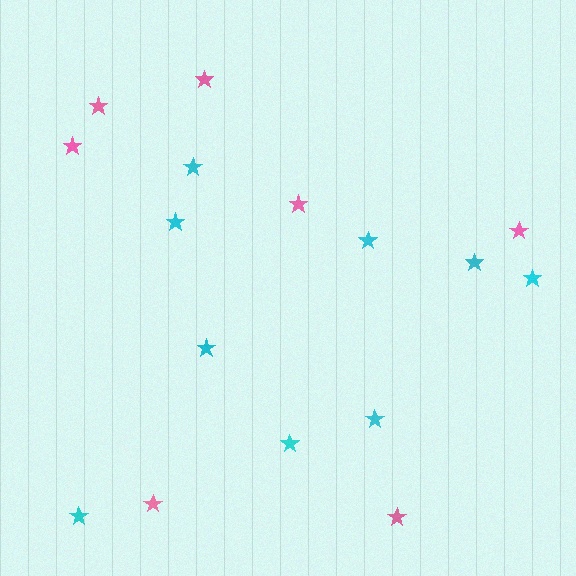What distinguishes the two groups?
There are 2 groups: one group of cyan stars (9) and one group of pink stars (7).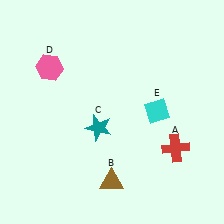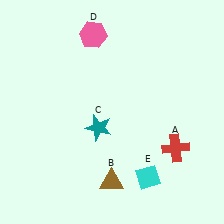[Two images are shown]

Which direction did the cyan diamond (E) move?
The cyan diamond (E) moved down.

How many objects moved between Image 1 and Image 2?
2 objects moved between the two images.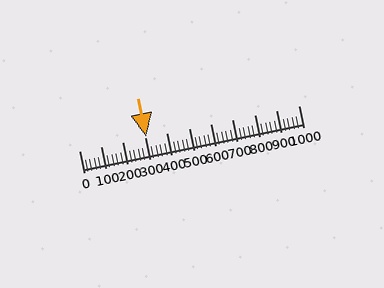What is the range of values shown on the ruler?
The ruler shows values from 0 to 1000.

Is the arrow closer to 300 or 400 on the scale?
The arrow is closer to 300.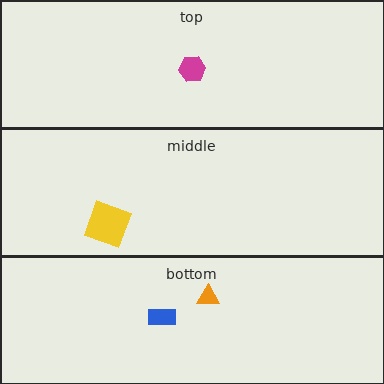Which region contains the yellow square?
The middle region.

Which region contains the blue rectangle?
The bottom region.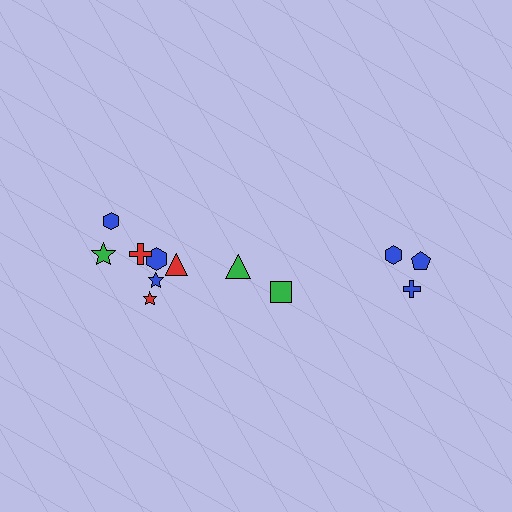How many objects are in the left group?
There are 8 objects.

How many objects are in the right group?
There are 4 objects.